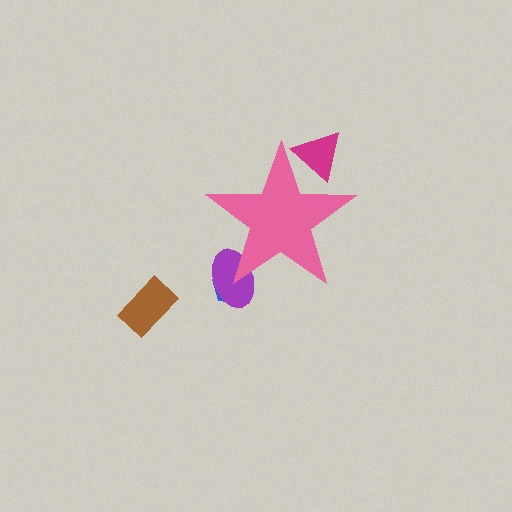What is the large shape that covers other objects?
A pink star.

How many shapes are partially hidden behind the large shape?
3 shapes are partially hidden.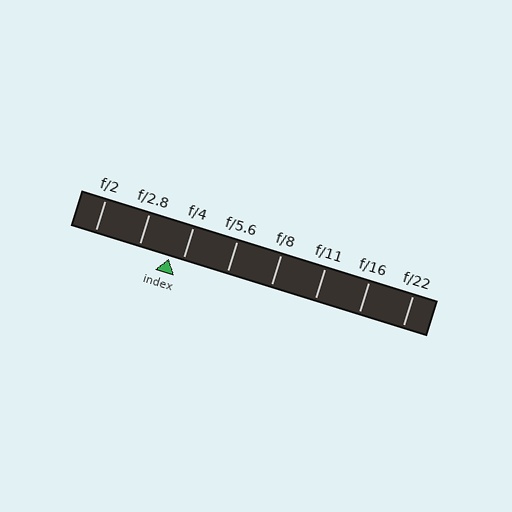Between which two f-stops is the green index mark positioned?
The index mark is between f/2.8 and f/4.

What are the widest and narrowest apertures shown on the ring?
The widest aperture shown is f/2 and the narrowest is f/22.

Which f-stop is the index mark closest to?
The index mark is closest to f/4.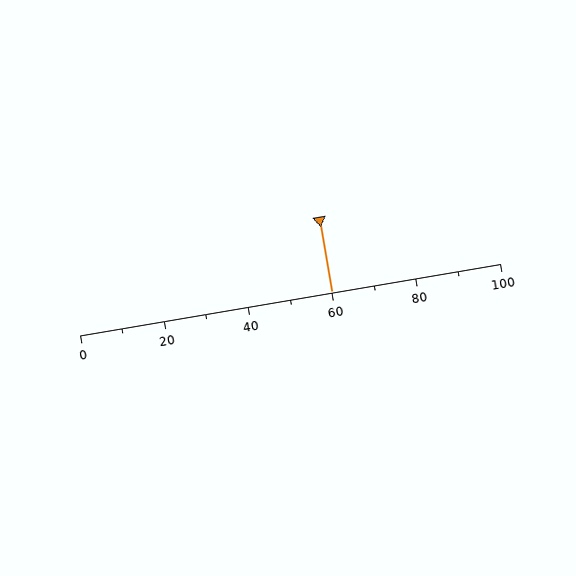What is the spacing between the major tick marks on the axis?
The major ticks are spaced 20 apart.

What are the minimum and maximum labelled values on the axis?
The axis runs from 0 to 100.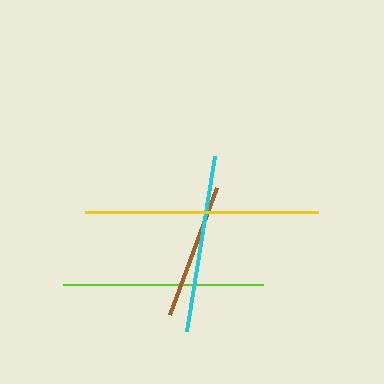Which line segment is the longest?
The yellow line is the longest at approximately 232 pixels.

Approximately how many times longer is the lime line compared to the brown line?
The lime line is approximately 1.5 times the length of the brown line.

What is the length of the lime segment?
The lime segment is approximately 200 pixels long.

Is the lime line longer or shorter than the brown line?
The lime line is longer than the brown line.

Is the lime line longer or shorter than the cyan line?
The lime line is longer than the cyan line.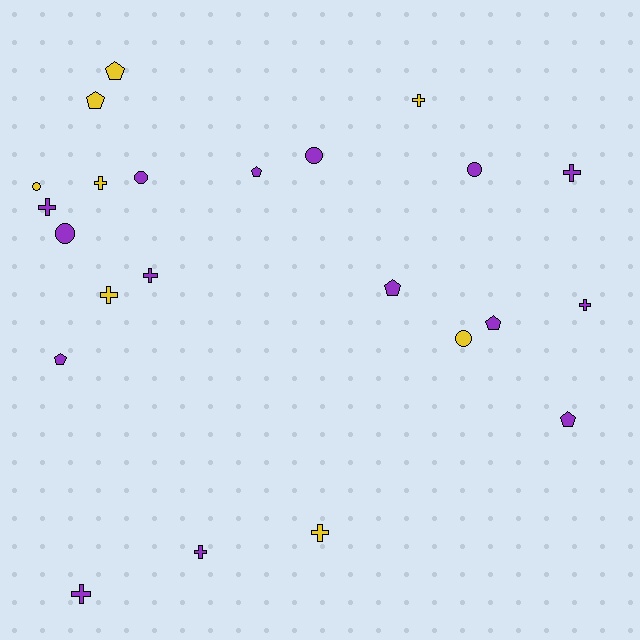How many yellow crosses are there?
There are 4 yellow crosses.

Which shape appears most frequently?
Cross, with 10 objects.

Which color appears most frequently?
Purple, with 15 objects.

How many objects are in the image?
There are 23 objects.